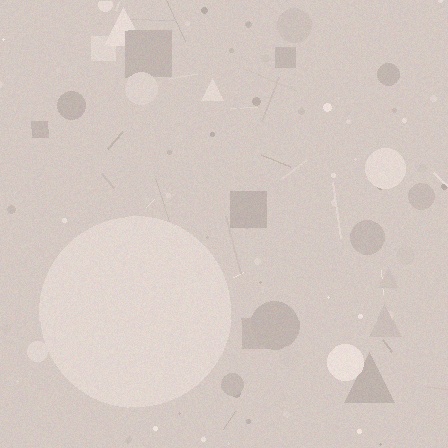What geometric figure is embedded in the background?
A circle is embedded in the background.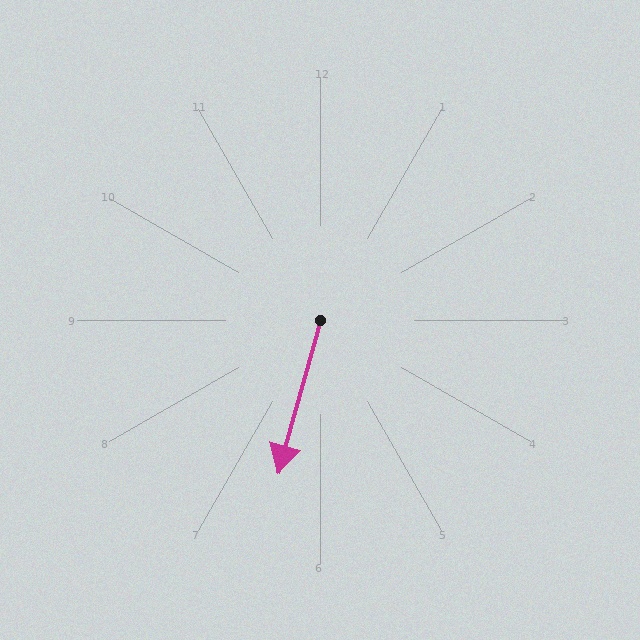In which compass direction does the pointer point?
South.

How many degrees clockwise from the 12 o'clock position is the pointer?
Approximately 195 degrees.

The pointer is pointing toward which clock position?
Roughly 7 o'clock.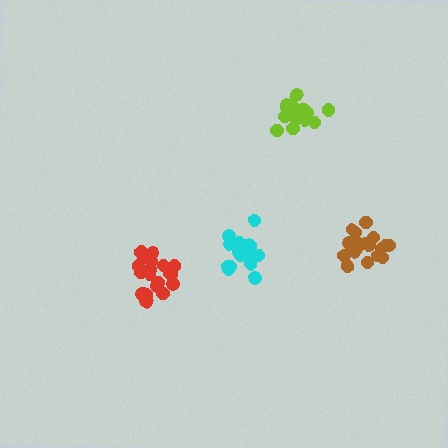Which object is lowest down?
The red cluster is bottommost.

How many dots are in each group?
Group 1: 20 dots, Group 2: 20 dots, Group 3: 18 dots, Group 4: 19 dots (77 total).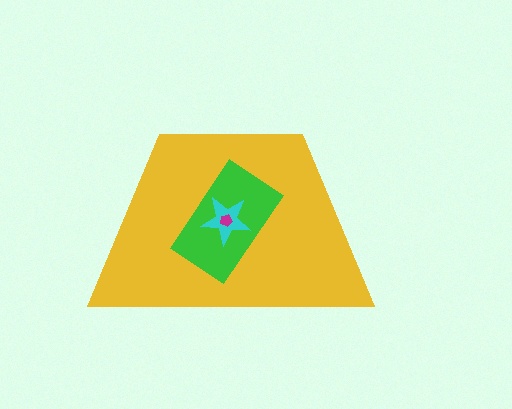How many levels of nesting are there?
4.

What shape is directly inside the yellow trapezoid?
The green rectangle.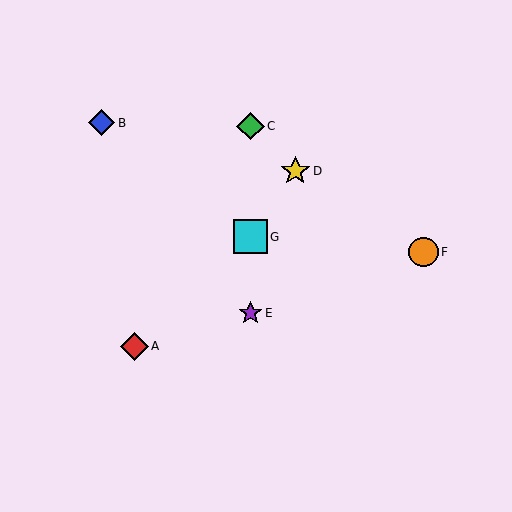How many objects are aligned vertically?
3 objects (C, E, G) are aligned vertically.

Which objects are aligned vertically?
Objects C, E, G are aligned vertically.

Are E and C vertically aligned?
Yes, both are at x≈251.